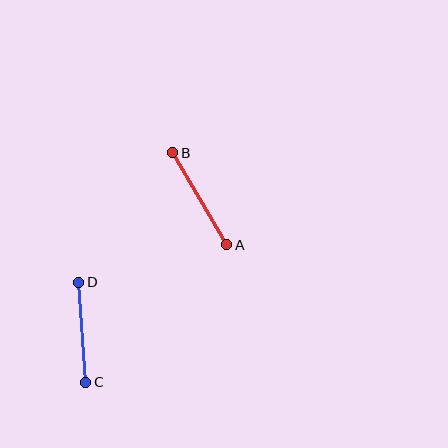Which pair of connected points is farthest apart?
Points A and B are farthest apart.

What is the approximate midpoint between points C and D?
The midpoint is at approximately (82, 332) pixels.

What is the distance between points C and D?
The distance is approximately 100 pixels.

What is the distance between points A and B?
The distance is approximately 107 pixels.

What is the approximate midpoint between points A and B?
The midpoint is at approximately (200, 199) pixels.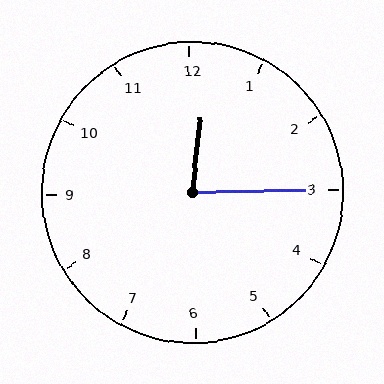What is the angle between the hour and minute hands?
Approximately 82 degrees.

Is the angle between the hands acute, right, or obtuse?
It is acute.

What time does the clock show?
12:15.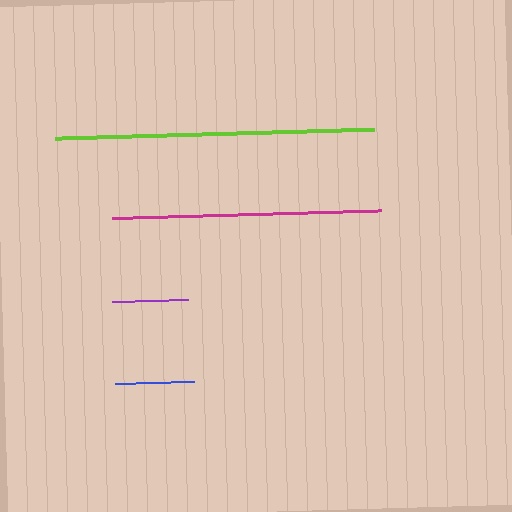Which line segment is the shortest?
The purple line is the shortest at approximately 76 pixels.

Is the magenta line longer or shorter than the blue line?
The magenta line is longer than the blue line.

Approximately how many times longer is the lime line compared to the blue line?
The lime line is approximately 4.1 times the length of the blue line.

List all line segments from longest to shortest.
From longest to shortest: lime, magenta, blue, purple.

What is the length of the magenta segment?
The magenta segment is approximately 269 pixels long.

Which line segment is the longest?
The lime line is the longest at approximately 320 pixels.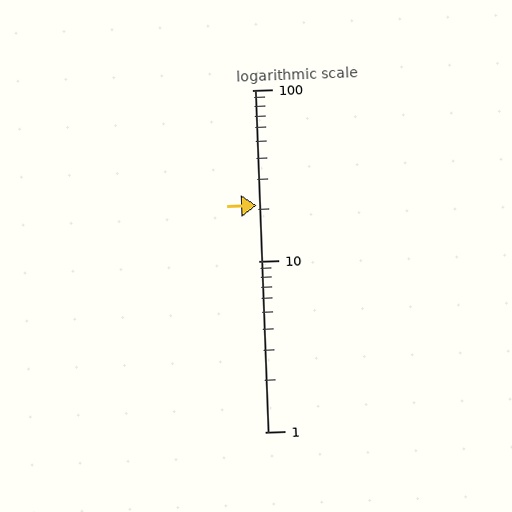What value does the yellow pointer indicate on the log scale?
The pointer indicates approximately 21.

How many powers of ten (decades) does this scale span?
The scale spans 2 decades, from 1 to 100.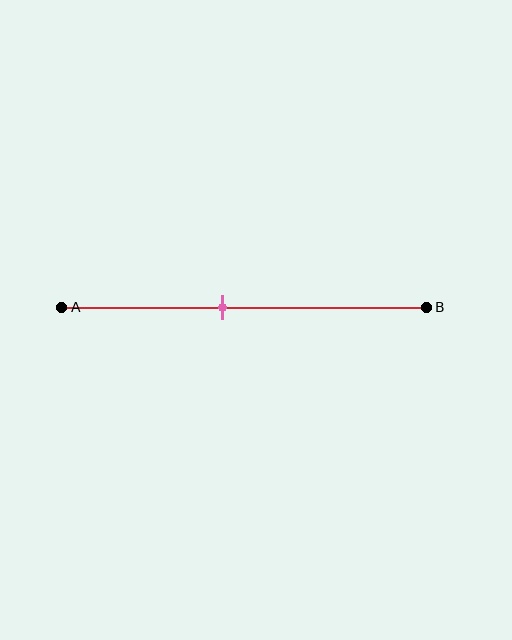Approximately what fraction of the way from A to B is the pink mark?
The pink mark is approximately 45% of the way from A to B.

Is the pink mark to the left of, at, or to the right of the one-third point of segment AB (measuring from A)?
The pink mark is to the right of the one-third point of segment AB.